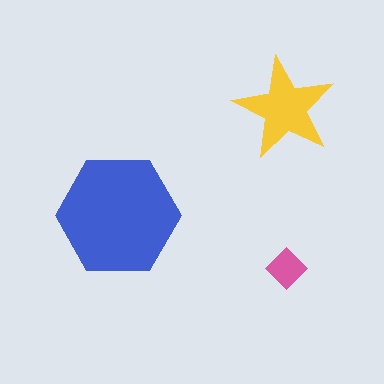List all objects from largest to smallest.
The blue hexagon, the yellow star, the pink diamond.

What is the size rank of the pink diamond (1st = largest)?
3rd.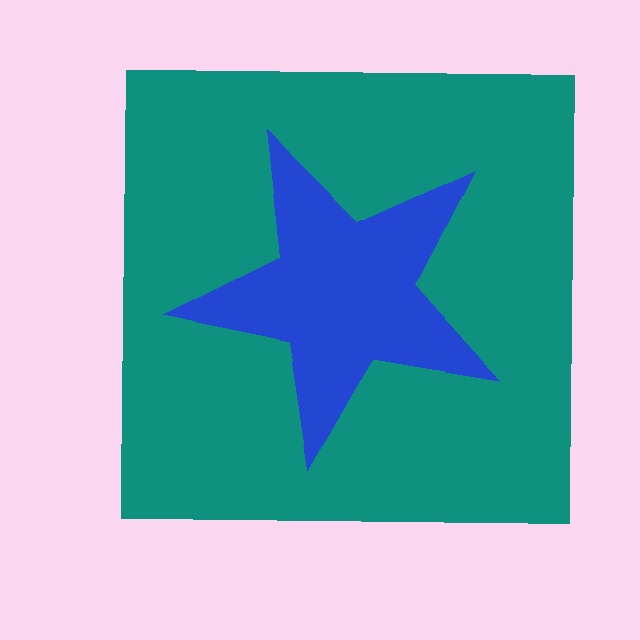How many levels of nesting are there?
2.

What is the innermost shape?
The blue star.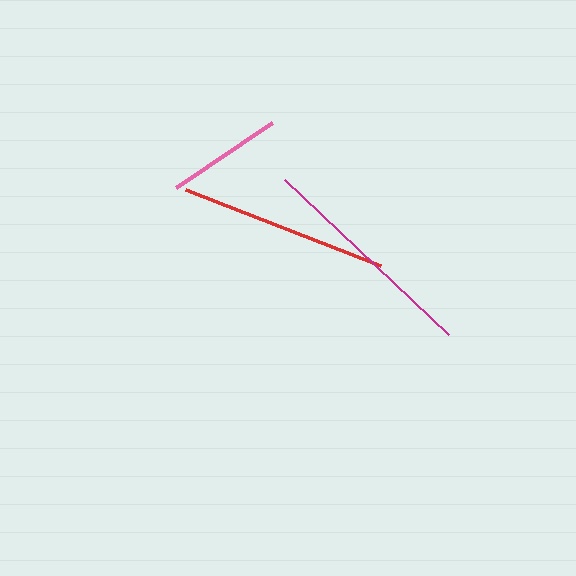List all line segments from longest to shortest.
From longest to shortest: magenta, red, pink.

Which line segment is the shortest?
The pink line is the shortest at approximately 116 pixels.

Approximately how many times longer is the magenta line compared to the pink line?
The magenta line is approximately 2.0 times the length of the pink line.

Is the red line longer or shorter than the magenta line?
The magenta line is longer than the red line.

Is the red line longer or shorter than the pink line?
The red line is longer than the pink line.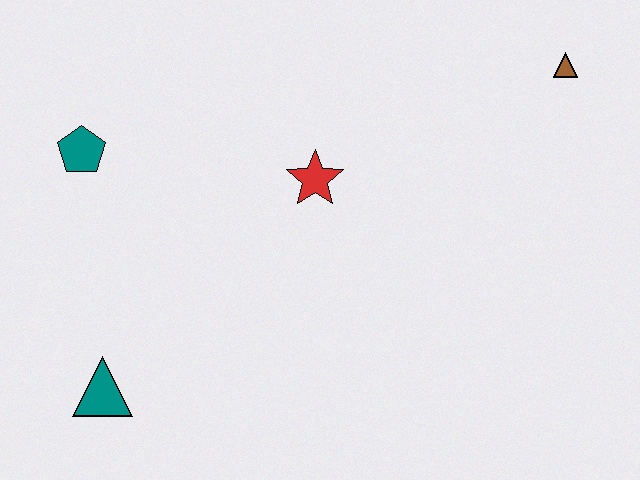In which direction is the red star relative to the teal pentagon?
The red star is to the right of the teal pentagon.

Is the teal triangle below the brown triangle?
Yes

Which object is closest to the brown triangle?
The red star is closest to the brown triangle.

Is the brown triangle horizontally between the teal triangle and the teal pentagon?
No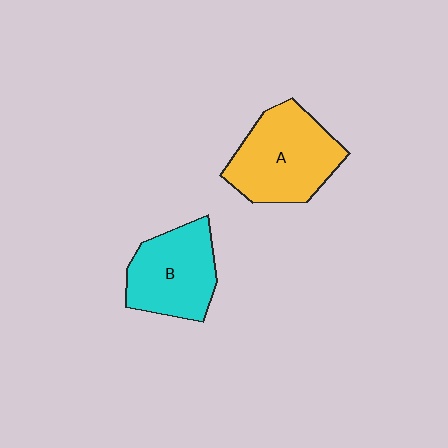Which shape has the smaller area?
Shape B (cyan).